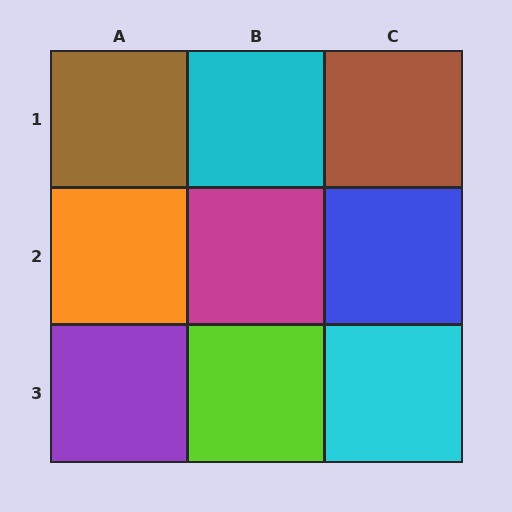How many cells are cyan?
2 cells are cyan.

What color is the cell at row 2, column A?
Orange.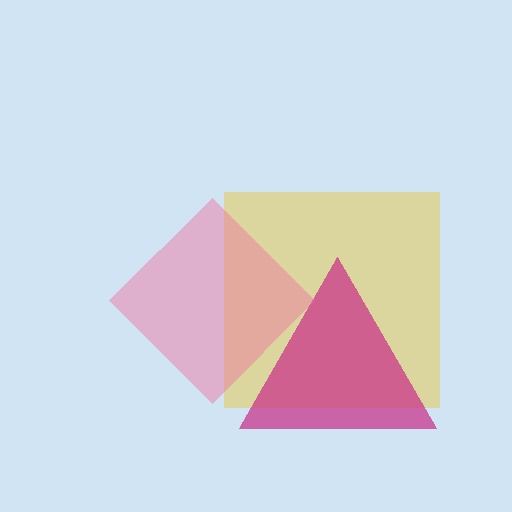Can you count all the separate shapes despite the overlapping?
Yes, there are 3 separate shapes.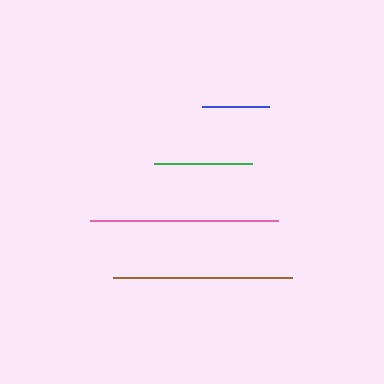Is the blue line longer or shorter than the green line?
The green line is longer than the blue line.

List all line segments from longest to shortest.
From longest to shortest: pink, brown, green, blue.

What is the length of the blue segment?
The blue segment is approximately 66 pixels long.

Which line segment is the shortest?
The blue line is the shortest at approximately 66 pixels.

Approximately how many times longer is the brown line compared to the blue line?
The brown line is approximately 2.7 times the length of the blue line.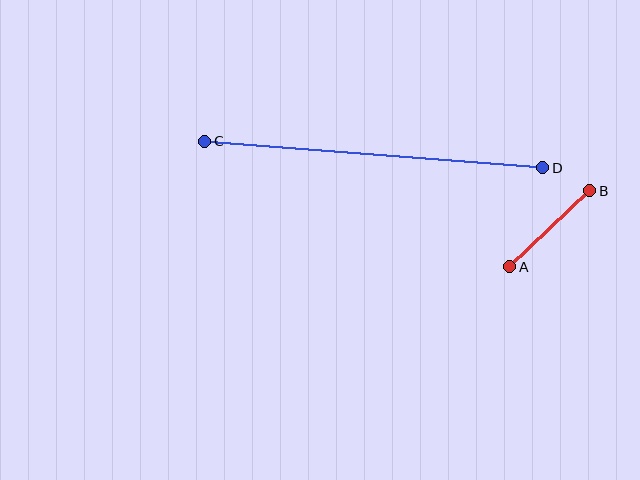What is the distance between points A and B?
The distance is approximately 111 pixels.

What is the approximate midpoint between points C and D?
The midpoint is at approximately (374, 155) pixels.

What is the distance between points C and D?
The distance is approximately 339 pixels.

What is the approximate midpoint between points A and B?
The midpoint is at approximately (550, 229) pixels.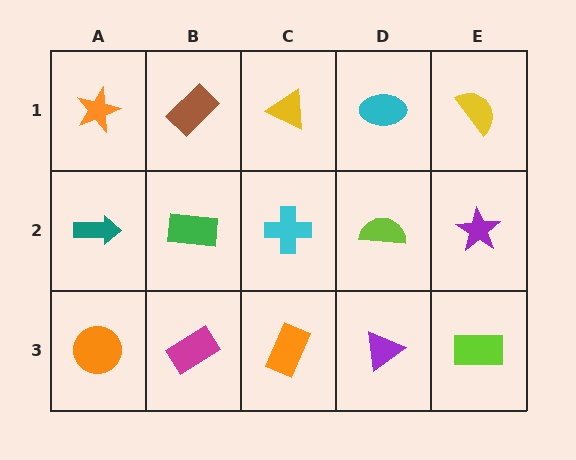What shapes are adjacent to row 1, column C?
A cyan cross (row 2, column C), a brown rectangle (row 1, column B), a cyan ellipse (row 1, column D).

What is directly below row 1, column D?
A lime semicircle.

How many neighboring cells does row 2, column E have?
3.